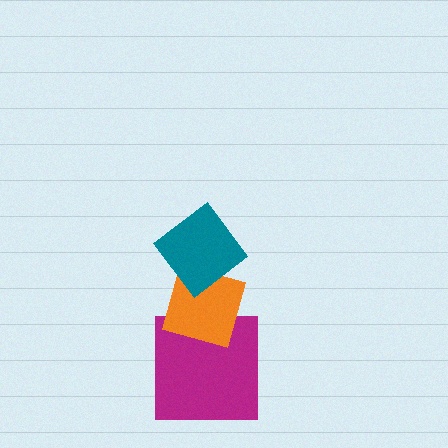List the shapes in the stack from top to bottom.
From top to bottom: the teal diamond, the orange diamond, the magenta square.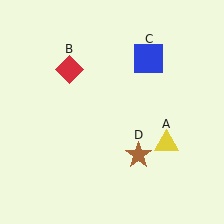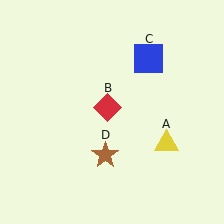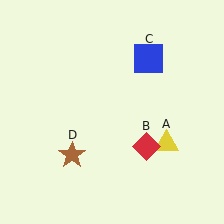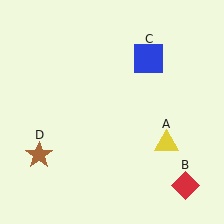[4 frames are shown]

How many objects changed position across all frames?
2 objects changed position: red diamond (object B), brown star (object D).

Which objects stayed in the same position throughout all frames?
Yellow triangle (object A) and blue square (object C) remained stationary.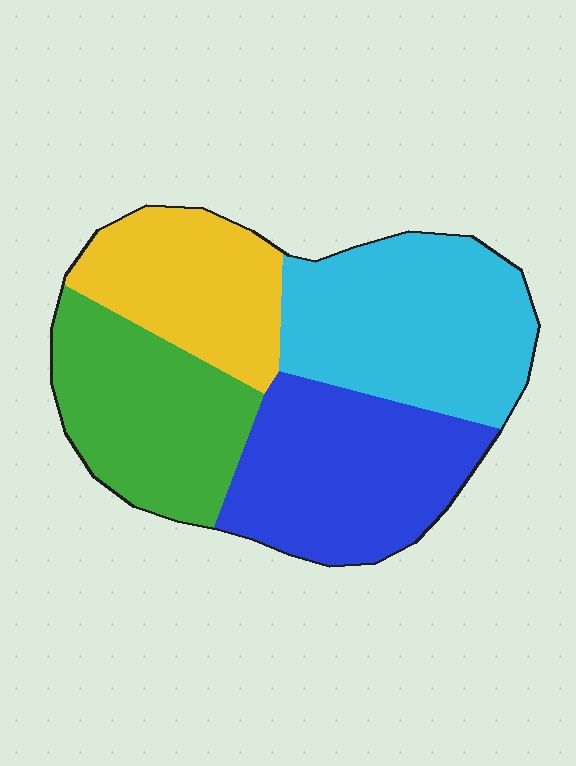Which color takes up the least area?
Yellow, at roughly 20%.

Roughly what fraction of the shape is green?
Green covers 24% of the shape.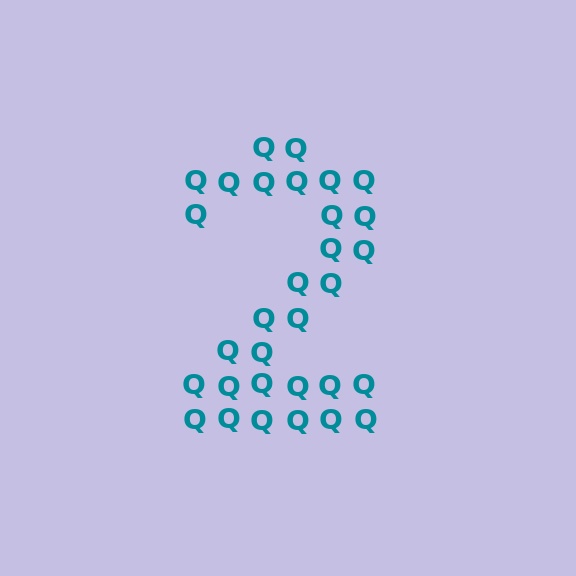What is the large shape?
The large shape is the digit 2.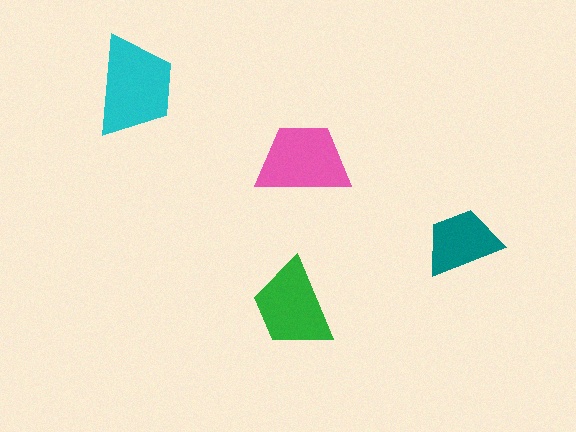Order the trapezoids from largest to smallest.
the cyan one, the pink one, the green one, the teal one.